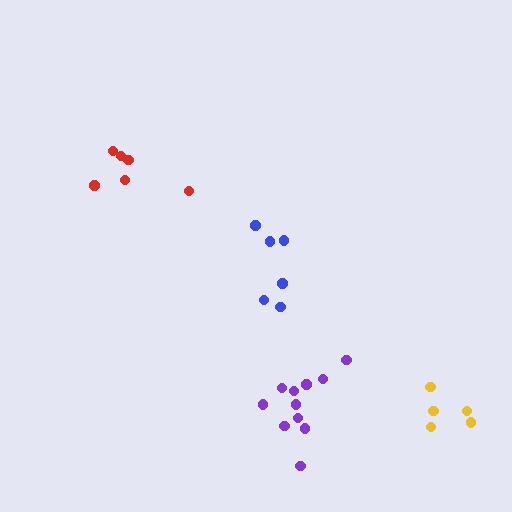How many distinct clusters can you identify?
There are 4 distinct clusters.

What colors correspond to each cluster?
The clusters are colored: red, purple, blue, yellow.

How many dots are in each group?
Group 1: 6 dots, Group 2: 11 dots, Group 3: 6 dots, Group 4: 5 dots (28 total).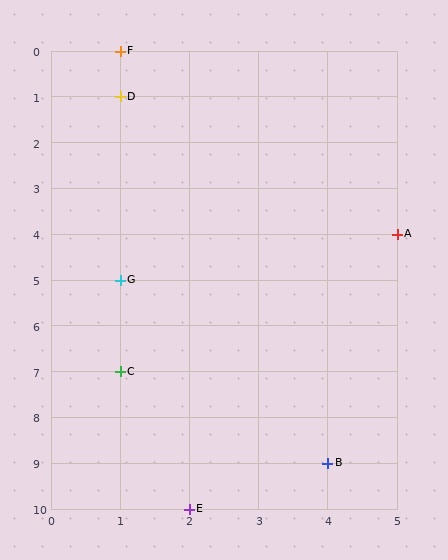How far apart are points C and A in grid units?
Points C and A are 4 columns and 3 rows apart (about 5.0 grid units diagonally).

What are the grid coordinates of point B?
Point B is at grid coordinates (4, 9).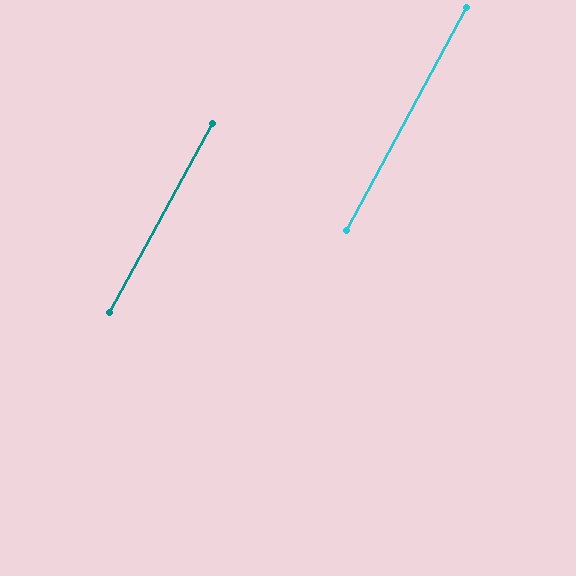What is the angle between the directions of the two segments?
Approximately 0 degrees.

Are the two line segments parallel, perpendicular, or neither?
Parallel — their directions differ by only 0.4°.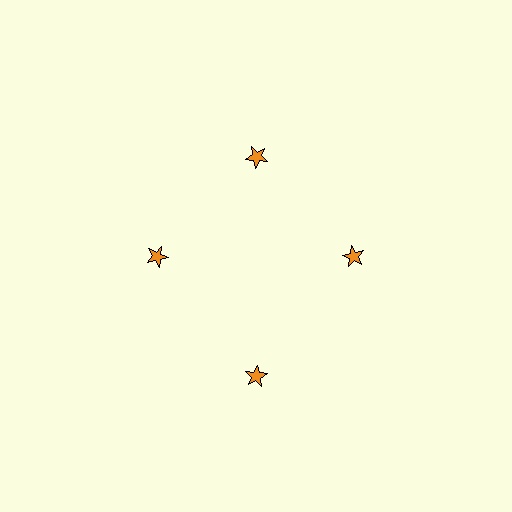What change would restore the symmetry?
The symmetry would be restored by moving it inward, back onto the ring so that all 4 stars sit at equal angles and equal distance from the center.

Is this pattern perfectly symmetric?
No. The 4 orange stars are arranged in a ring, but one element near the 6 o'clock position is pushed outward from the center, breaking the 4-fold rotational symmetry.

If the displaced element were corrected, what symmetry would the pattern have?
It would have 4-fold rotational symmetry — the pattern would map onto itself every 90 degrees.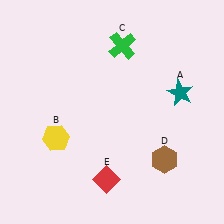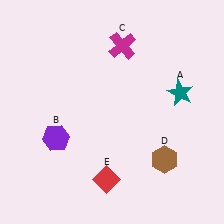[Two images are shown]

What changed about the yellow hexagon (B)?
In Image 1, B is yellow. In Image 2, it changed to purple.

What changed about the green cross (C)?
In Image 1, C is green. In Image 2, it changed to magenta.